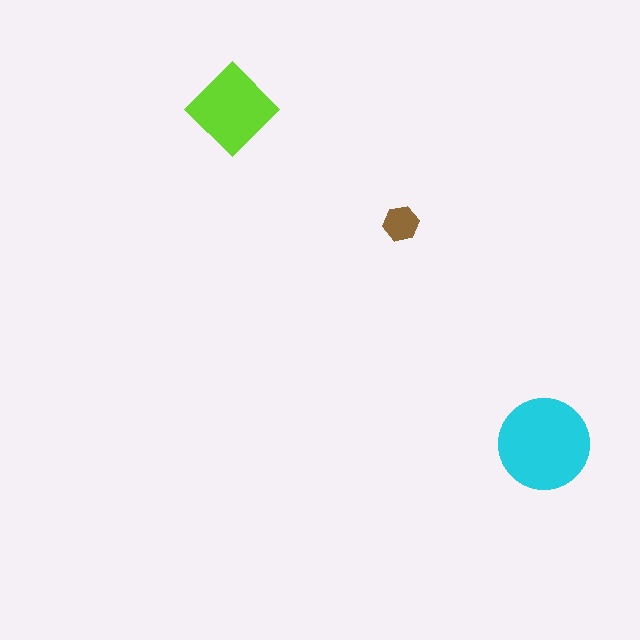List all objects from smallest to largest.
The brown hexagon, the lime diamond, the cyan circle.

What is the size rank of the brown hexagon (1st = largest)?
3rd.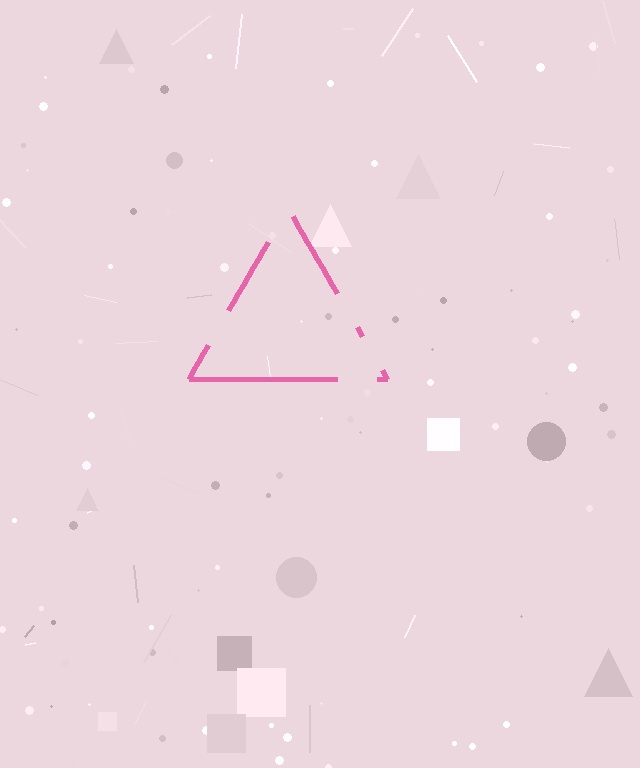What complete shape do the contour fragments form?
The contour fragments form a triangle.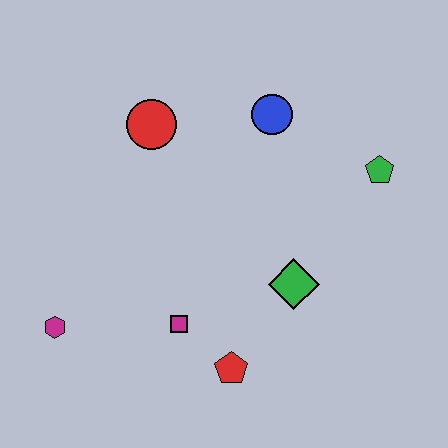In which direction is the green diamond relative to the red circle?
The green diamond is below the red circle.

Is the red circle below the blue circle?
Yes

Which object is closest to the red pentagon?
The magenta square is closest to the red pentagon.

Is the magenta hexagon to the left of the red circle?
Yes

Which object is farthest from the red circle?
The red pentagon is farthest from the red circle.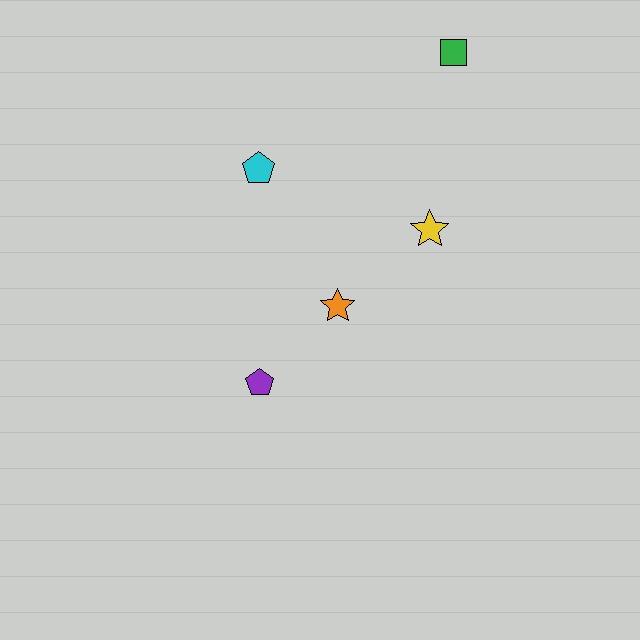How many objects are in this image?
There are 5 objects.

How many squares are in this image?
There is 1 square.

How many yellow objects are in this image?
There is 1 yellow object.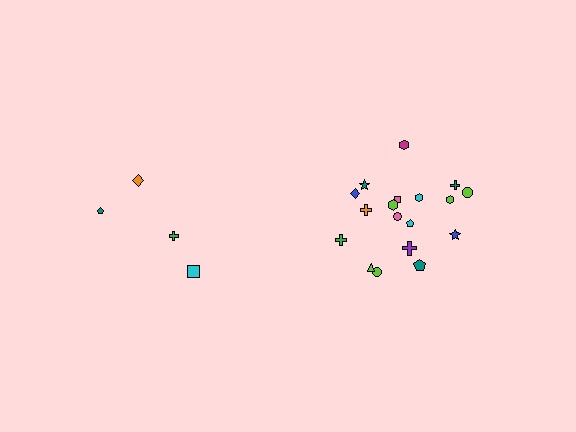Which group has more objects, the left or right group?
The right group.